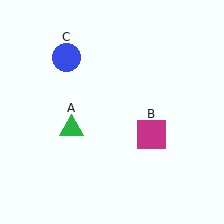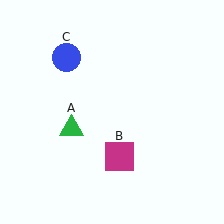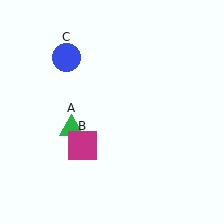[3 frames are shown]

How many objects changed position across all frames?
1 object changed position: magenta square (object B).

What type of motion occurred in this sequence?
The magenta square (object B) rotated clockwise around the center of the scene.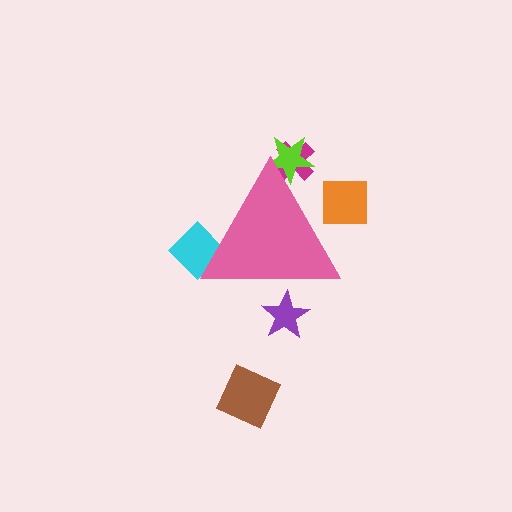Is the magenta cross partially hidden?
Yes, the magenta cross is partially hidden behind the pink triangle.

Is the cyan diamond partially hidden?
Yes, the cyan diamond is partially hidden behind the pink triangle.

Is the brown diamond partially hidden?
No, the brown diamond is fully visible.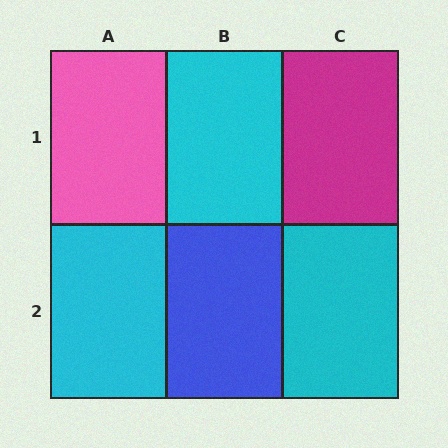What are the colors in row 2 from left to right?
Cyan, blue, cyan.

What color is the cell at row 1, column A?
Pink.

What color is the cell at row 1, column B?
Cyan.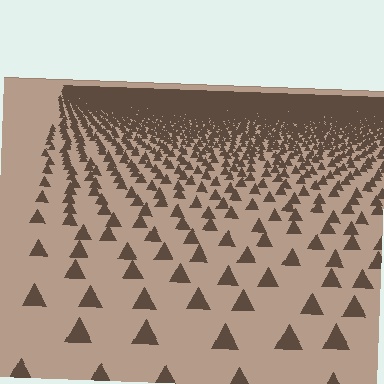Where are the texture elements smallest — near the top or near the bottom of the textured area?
Near the top.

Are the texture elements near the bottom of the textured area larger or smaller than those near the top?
Larger. Near the bottom, elements are closer to the viewer and appear at a bigger on-screen size.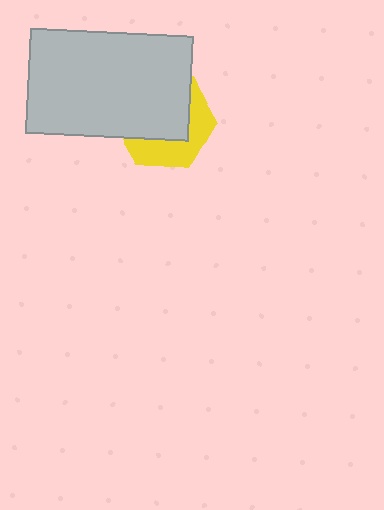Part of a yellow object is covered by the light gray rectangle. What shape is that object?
It is a hexagon.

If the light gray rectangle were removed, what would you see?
You would see the complete yellow hexagon.